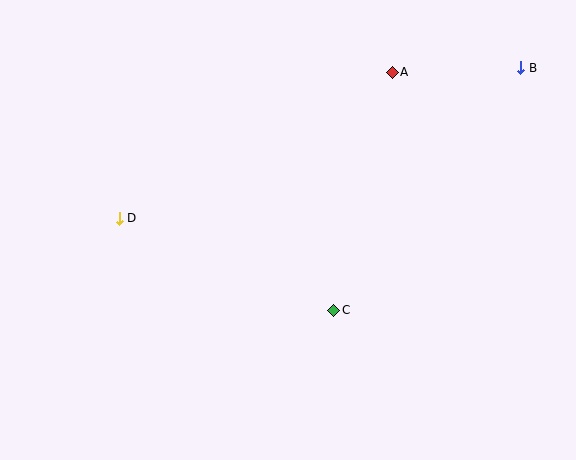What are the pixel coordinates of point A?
Point A is at (392, 72).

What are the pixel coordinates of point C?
Point C is at (334, 310).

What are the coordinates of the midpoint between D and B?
The midpoint between D and B is at (320, 143).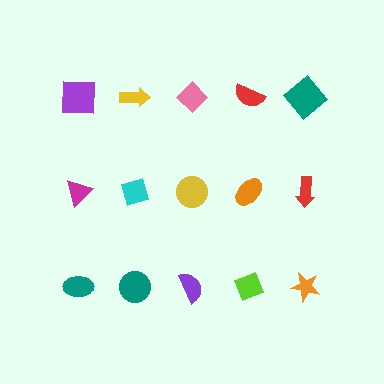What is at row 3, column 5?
An orange star.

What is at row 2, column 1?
A magenta triangle.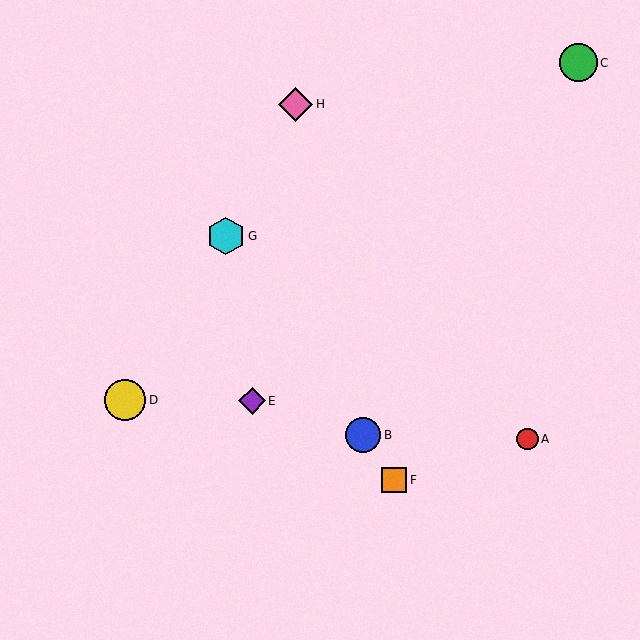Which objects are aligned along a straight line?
Objects B, F, G are aligned along a straight line.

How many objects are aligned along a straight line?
3 objects (B, F, G) are aligned along a straight line.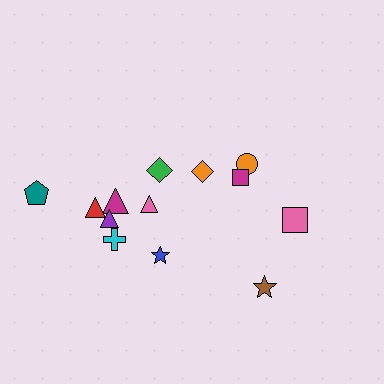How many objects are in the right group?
There are 5 objects.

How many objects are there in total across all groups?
There are 13 objects.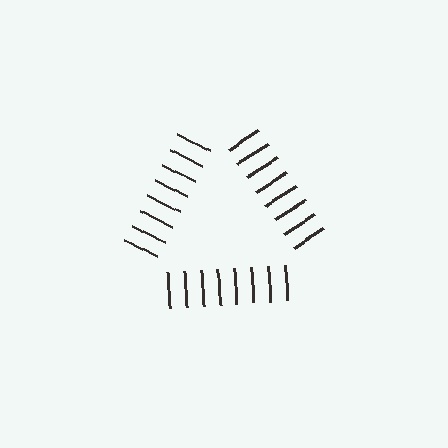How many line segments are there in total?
24 — 8 along each of the 3 edges.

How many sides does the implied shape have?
3 sides — the line-ends trace a triangle.